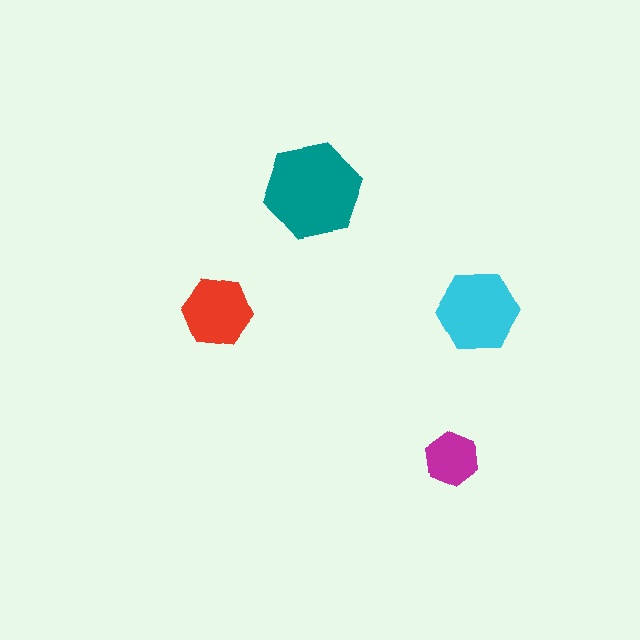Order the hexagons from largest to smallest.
the teal one, the cyan one, the red one, the magenta one.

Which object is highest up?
The teal hexagon is topmost.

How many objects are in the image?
There are 4 objects in the image.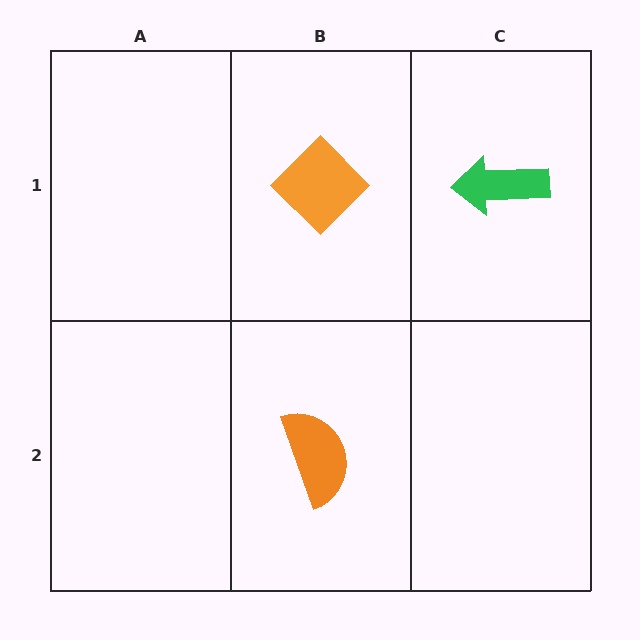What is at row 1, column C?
A green arrow.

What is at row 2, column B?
An orange semicircle.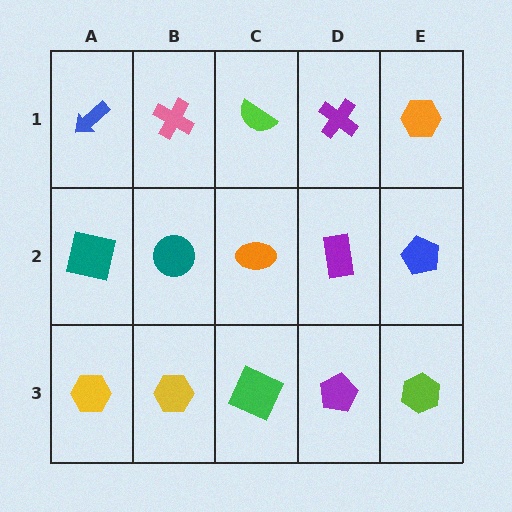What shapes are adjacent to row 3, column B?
A teal circle (row 2, column B), a yellow hexagon (row 3, column A), a green square (row 3, column C).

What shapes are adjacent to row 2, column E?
An orange hexagon (row 1, column E), a lime hexagon (row 3, column E), a purple rectangle (row 2, column D).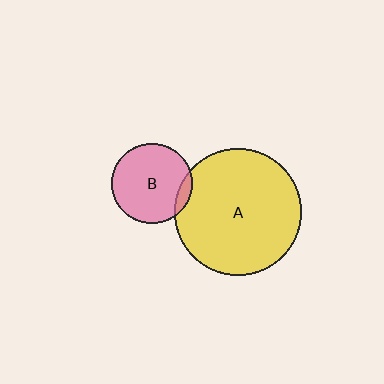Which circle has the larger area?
Circle A (yellow).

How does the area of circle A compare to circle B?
Approximately 2.5 times.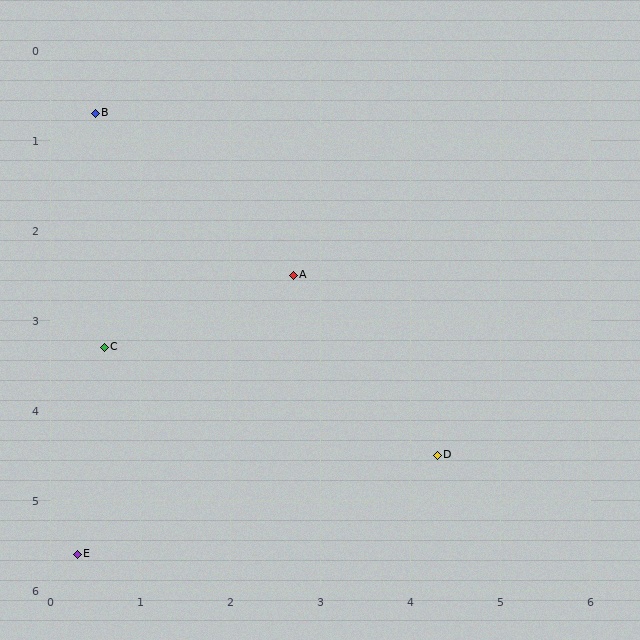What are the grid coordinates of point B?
Point B is at approximately (0.5, 0.7).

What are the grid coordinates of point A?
Point A is at approximately (2.7, 2.5).